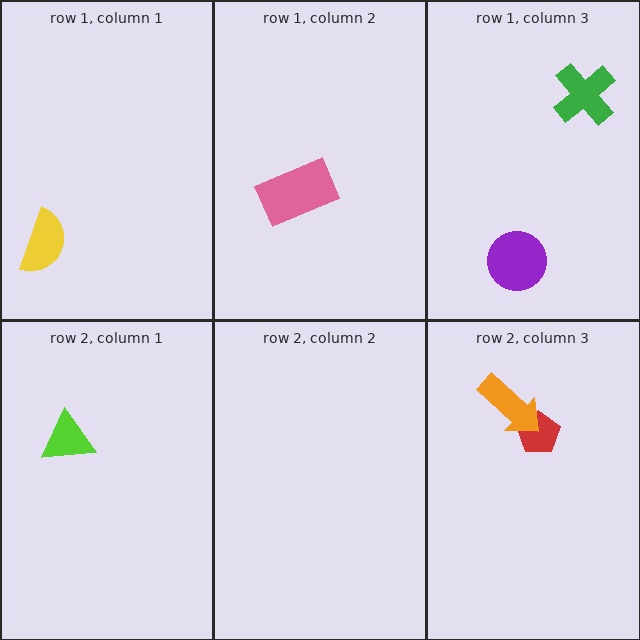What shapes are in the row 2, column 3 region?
The red pentagon, the orange arrow.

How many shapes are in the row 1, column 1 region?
1.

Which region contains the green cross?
The row 1, column 3 region.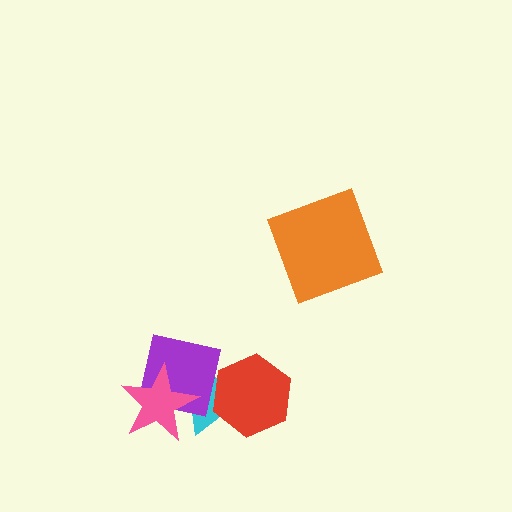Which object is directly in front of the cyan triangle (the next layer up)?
The purple square is directly in front of the cyan triangle.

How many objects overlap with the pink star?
2 objects overlap with the pink star.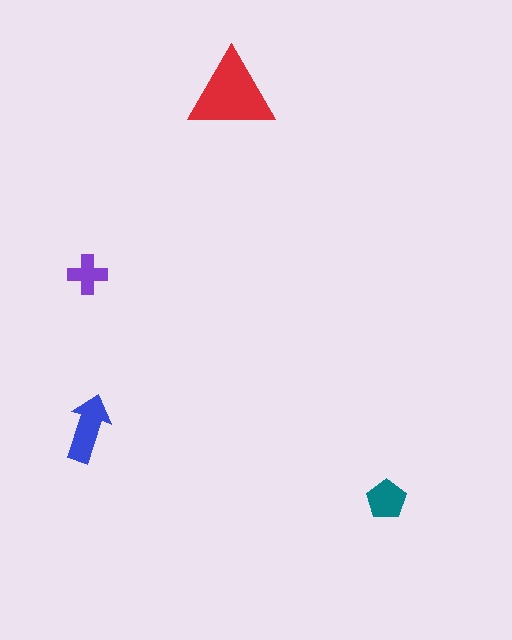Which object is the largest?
The red triangle.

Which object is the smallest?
The purple cross.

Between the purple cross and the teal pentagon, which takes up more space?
The teal pentagon.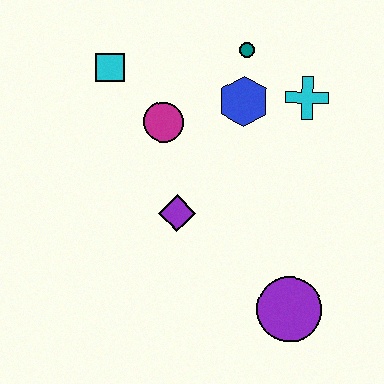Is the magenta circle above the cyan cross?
No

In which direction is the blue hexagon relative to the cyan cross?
The blue hexagon is to the left of the cyan cross.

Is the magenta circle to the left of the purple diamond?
Yes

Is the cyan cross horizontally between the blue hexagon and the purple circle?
No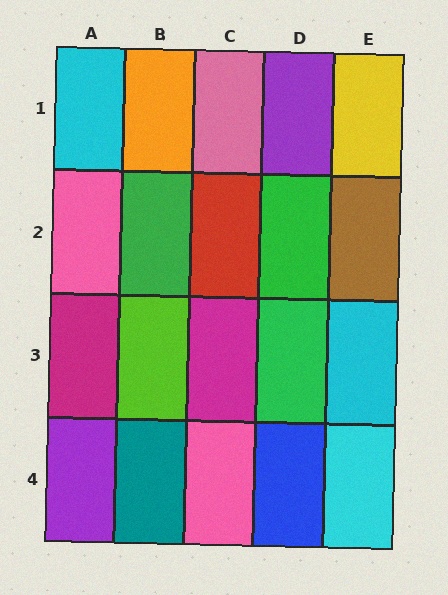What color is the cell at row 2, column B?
Green.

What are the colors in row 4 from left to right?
Purple, teal, pink, blue, cyan.